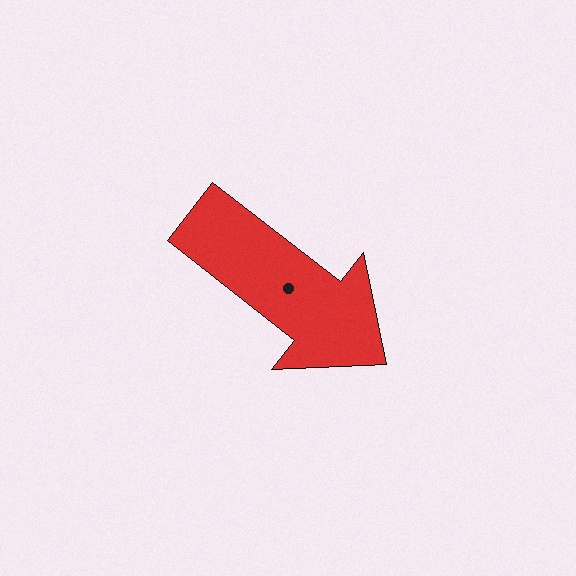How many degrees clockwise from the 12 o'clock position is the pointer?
Approximately 128 degrees.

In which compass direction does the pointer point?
Southeast.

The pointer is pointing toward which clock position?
Roughly 4 o'clock.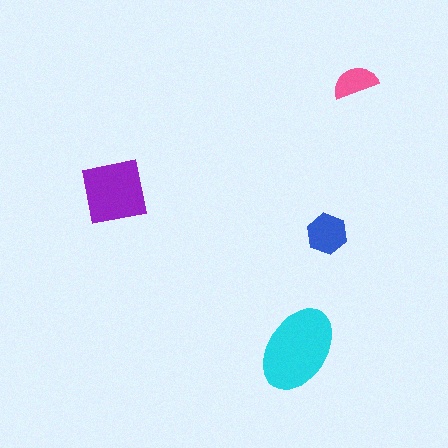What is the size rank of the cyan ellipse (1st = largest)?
1st.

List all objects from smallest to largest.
The pink semicircle, the blue hexagon, the purple square, the cyan ellipse.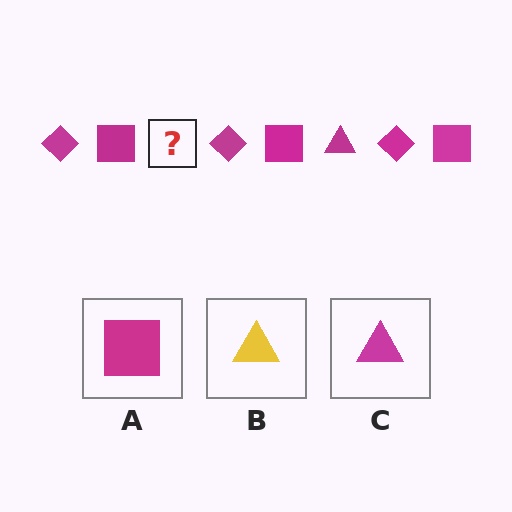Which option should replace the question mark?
Option C.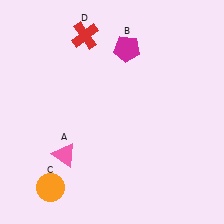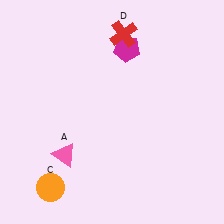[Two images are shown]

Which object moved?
The red cross (D) moved right.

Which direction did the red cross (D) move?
The red cross (D) moved right.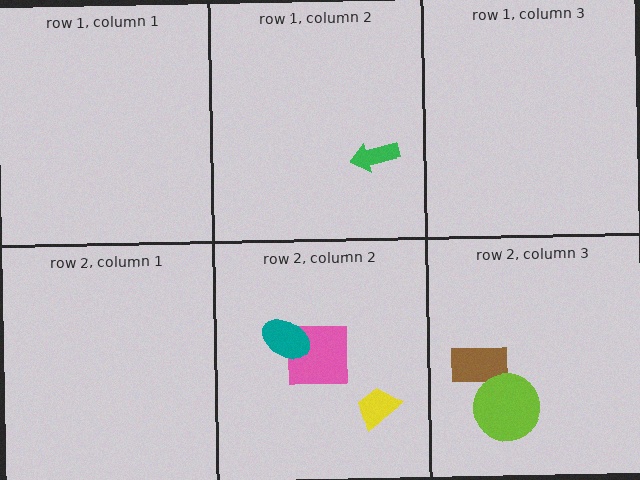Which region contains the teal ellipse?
The row 2, column 2 region.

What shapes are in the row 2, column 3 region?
The brown rectangle, the lime circle.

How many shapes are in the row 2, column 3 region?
2.